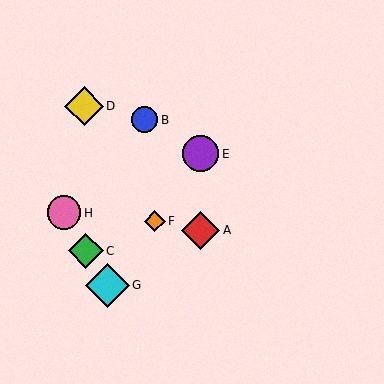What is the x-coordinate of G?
Object G is at x≈107.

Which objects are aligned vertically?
Objects A, E are aligned vertically.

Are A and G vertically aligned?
No, A is at x≈200 and G is at x≈107.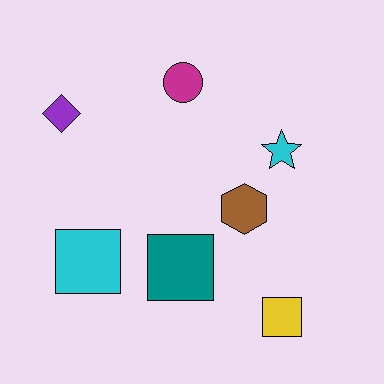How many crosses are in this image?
There are no crosses.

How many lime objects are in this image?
There are no lime objects.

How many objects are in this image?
There are 7 objects.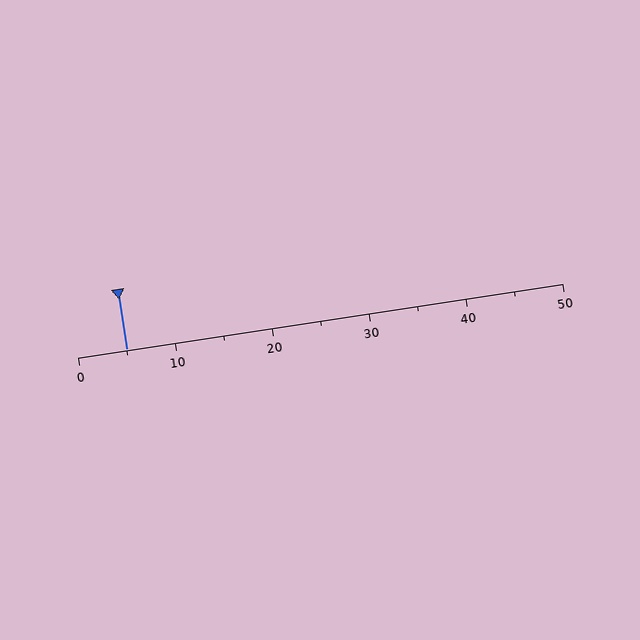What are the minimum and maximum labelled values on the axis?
The axis runs from 0 to 50.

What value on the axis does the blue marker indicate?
The marker indicates approximately 5.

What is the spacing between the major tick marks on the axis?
The major ticks are spaced 10 apart.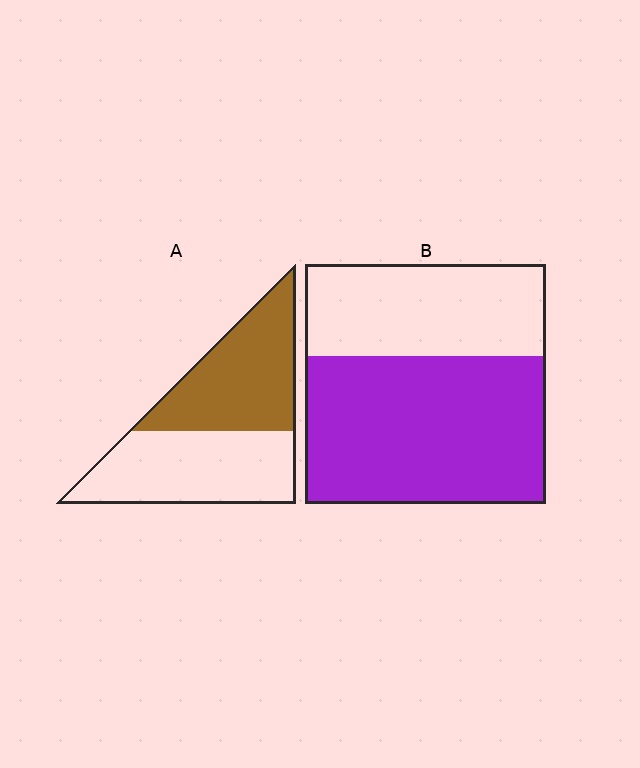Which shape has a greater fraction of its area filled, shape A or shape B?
Shape B.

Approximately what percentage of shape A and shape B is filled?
A is approximately 50% and B is approximately 60%.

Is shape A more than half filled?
Roughly half.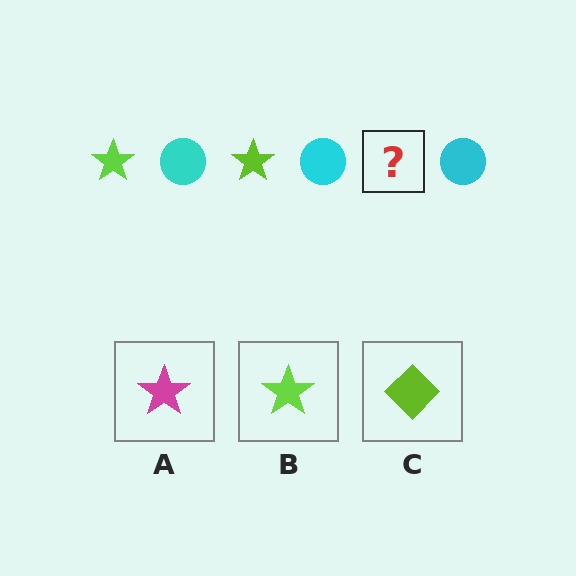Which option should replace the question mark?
Option B.